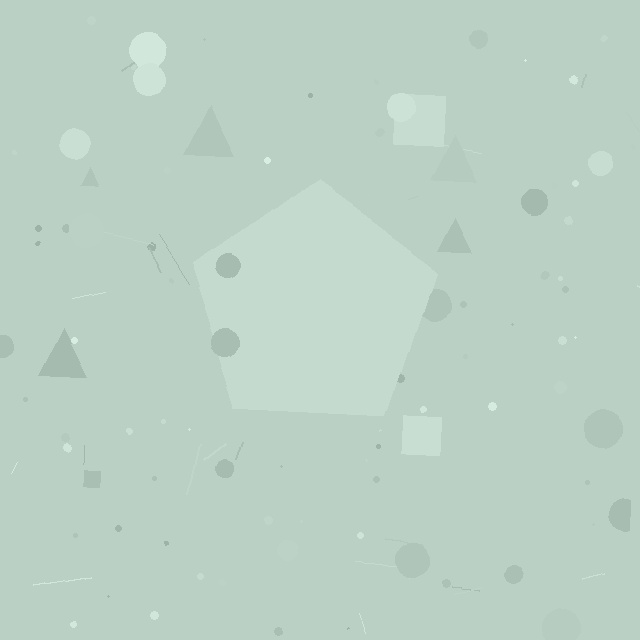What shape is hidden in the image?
A pentagon is hidden in the image.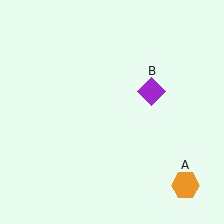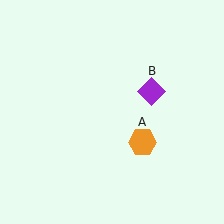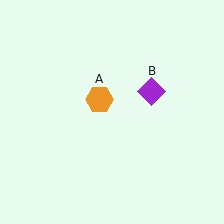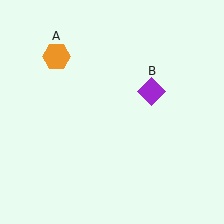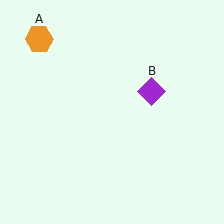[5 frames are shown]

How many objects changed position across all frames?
1 object changed position: orange hexagon (object A).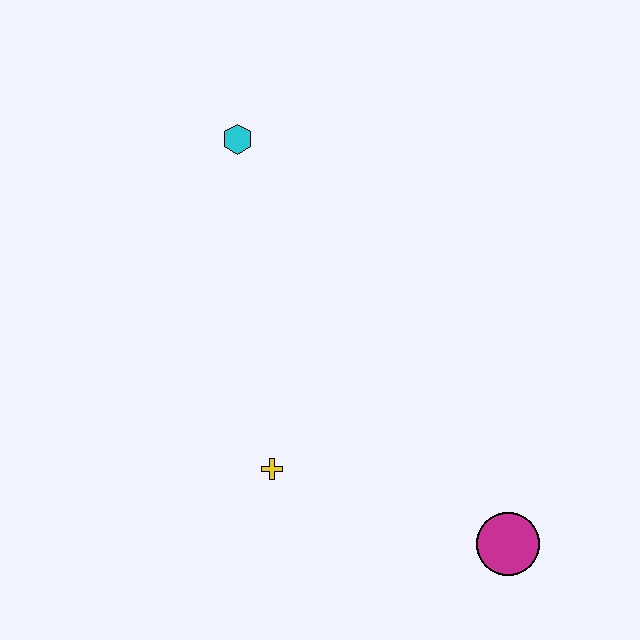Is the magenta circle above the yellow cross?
No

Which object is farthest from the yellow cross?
The cyan hexagon is farthest from the yellow cross.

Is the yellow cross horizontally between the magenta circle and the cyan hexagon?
Yes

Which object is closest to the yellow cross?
The magenta circle is closest to the yellow cross.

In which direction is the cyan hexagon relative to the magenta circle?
The cyan hexagon is above the magenta circle.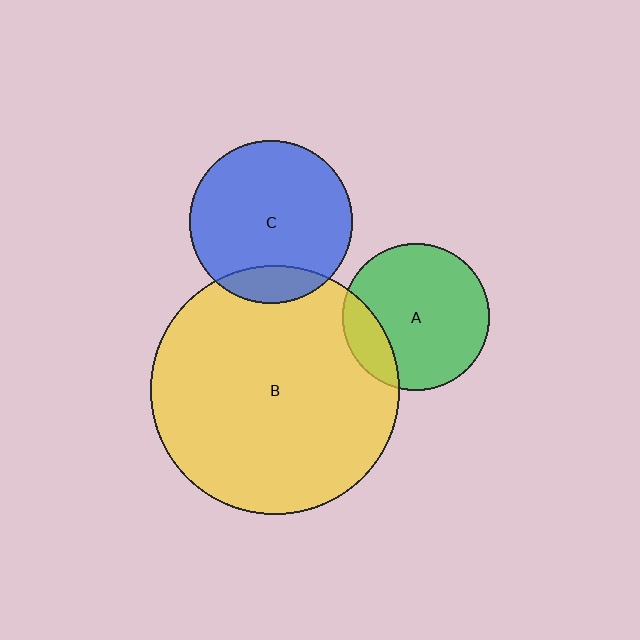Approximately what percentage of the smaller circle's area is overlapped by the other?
Approximately 15%.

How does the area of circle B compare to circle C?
Approximately 2.3 times.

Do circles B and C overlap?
Yes.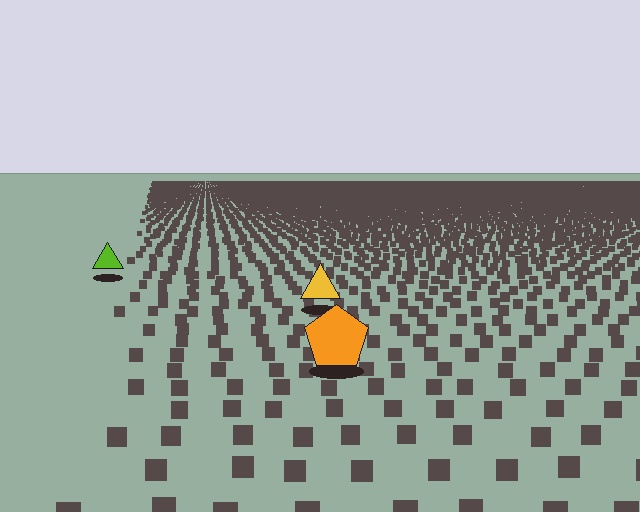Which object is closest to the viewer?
The orange pentagon is closest. The texture marks near it are larger and more spread out.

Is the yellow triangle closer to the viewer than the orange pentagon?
No. The orange pentagon is closer — you can tell from the texture gradient: the ground texture is coarser near it.